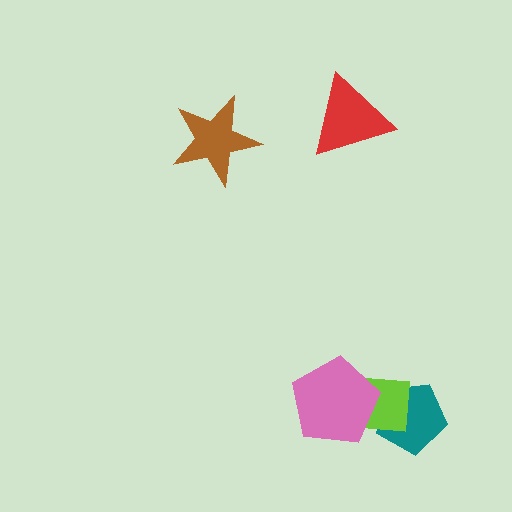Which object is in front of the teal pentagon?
The lime square is in front of the teal pentagon.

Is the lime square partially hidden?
Yes, it is partially covered by another shape.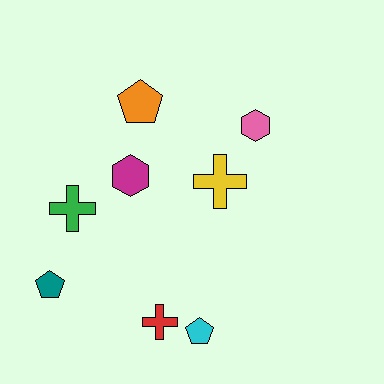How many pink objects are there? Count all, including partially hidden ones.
There is 1 pink object.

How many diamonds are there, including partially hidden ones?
There are no diamonds.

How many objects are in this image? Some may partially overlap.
There are 8 objects.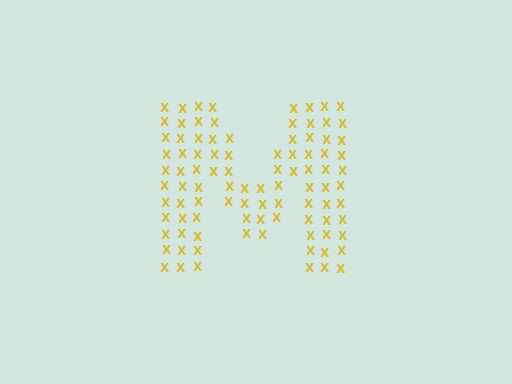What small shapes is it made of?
It is made of small letter X's.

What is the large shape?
The large shape is the letter M.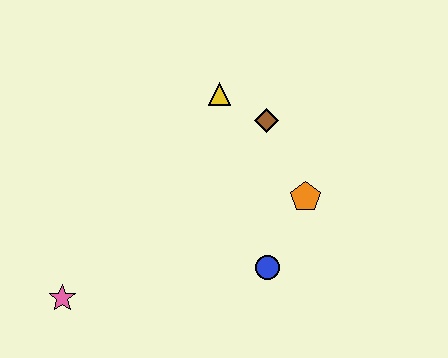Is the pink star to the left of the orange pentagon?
Yes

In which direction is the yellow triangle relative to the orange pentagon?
The yellow triangle is above the orange pentagon.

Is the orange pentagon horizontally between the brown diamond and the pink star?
No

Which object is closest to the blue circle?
The orange pentagon is closest to the blue circle.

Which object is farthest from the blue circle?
The pink star is farthest from the blue circle.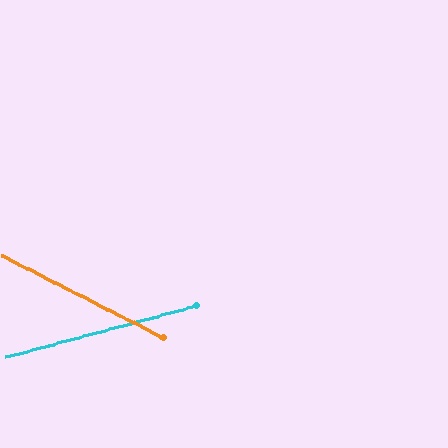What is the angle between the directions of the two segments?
Approximately 42 degrees.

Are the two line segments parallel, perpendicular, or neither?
Neither parallel nor perpendicular — they differ by about 42°.